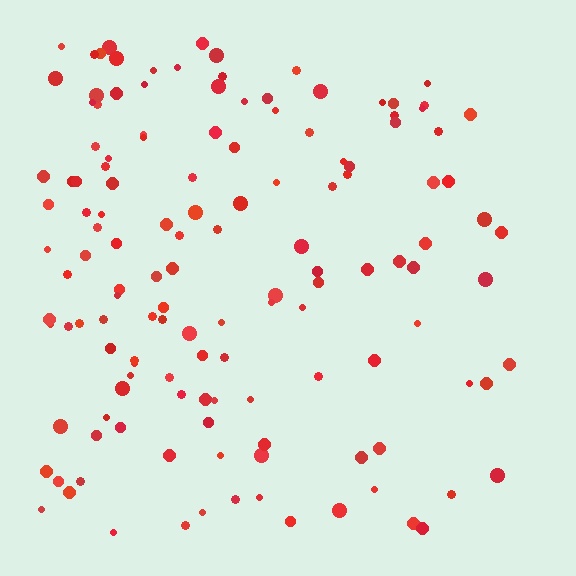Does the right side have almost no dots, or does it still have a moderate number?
Still a moderate number, just noticeably fewer than the left.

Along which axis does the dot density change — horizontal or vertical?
Horizontal.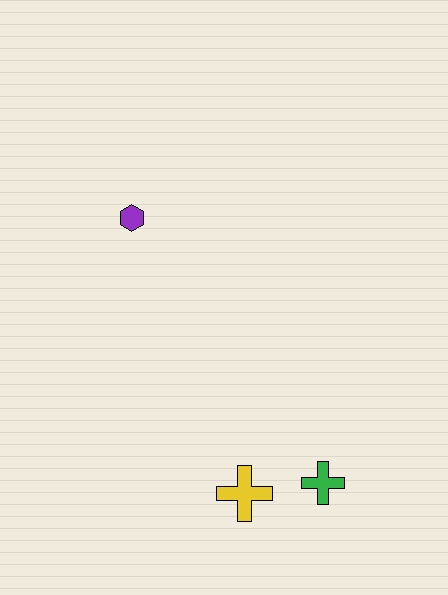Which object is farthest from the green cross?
The purple hexagon is farthest from the green cross.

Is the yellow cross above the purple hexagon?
No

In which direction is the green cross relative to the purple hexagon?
The green cross is below the purple hexagon.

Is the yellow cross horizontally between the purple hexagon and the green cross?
Yes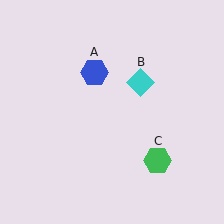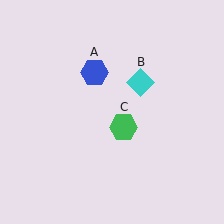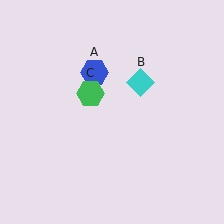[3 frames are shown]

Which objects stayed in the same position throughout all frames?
Blue hexagon (object A) and cyan diamond (object B) remained stationary.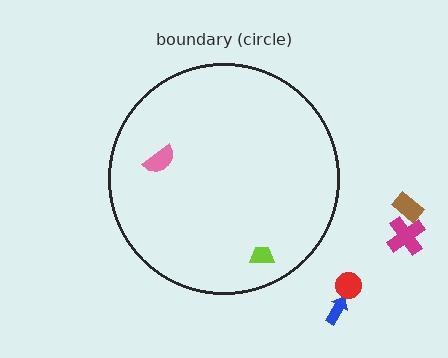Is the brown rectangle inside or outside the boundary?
Outside.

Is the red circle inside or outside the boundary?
Outside.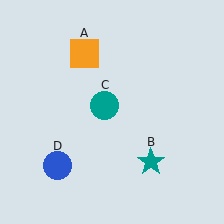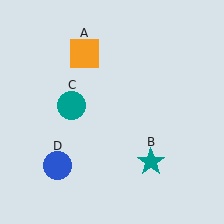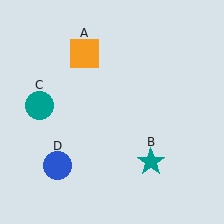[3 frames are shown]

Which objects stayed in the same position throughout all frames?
Orange square (object A) and teal star (object B) and blue circle (object D) remained stationary.